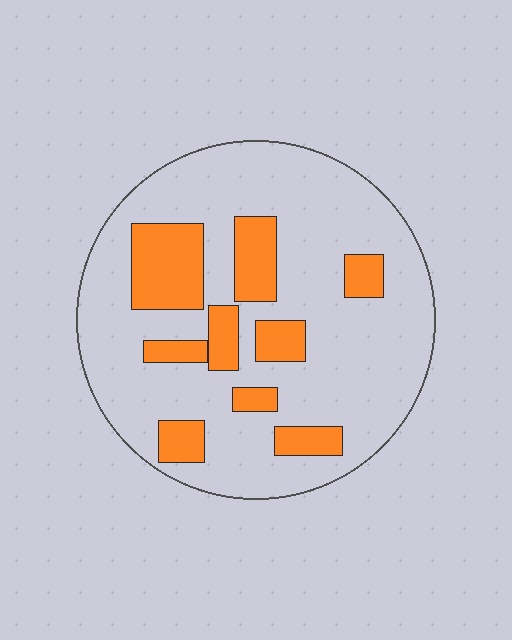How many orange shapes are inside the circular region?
9.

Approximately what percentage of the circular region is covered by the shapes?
Approximately 20%.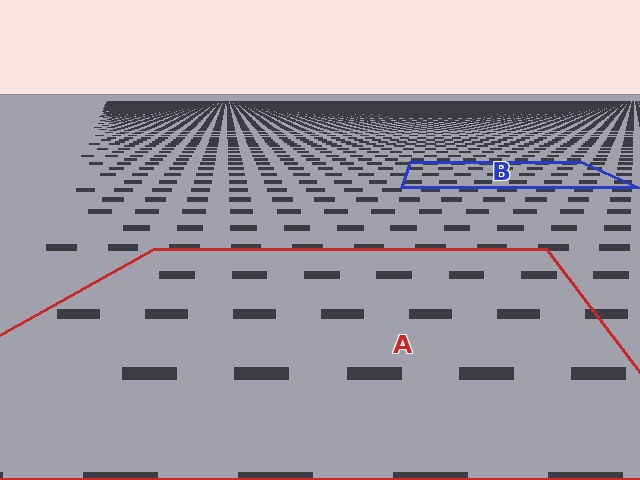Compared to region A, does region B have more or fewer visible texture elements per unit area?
Region B has more texture elements per unit area — they are packed more densely because it is farther away.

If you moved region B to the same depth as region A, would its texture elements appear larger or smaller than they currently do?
They would appear larger. At a closer depth, the same texture elements are projected at a bigger on-screen size.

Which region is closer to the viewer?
Region A is closer. The texture elements there are larger and more spread out.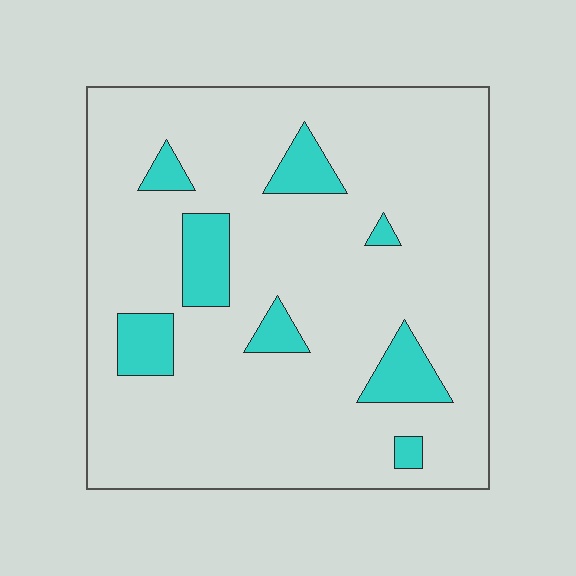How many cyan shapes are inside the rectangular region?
8.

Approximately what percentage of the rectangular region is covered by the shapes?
Approximately 15%.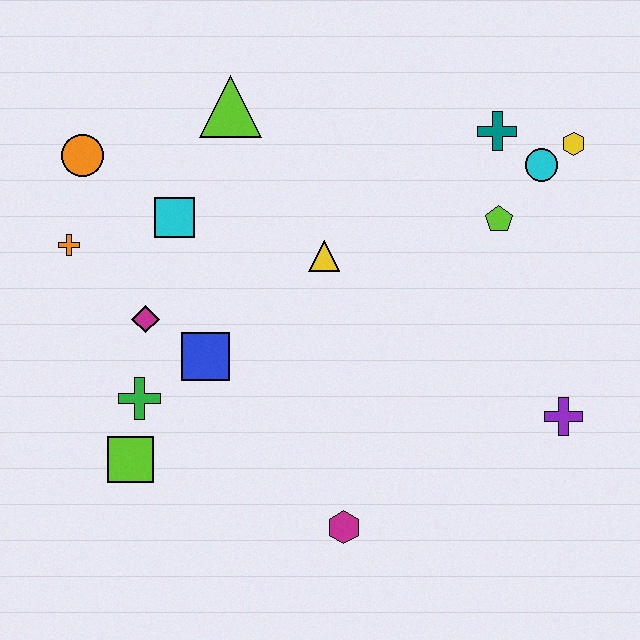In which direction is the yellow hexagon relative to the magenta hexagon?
The yellow hexagon is above the magenta hexagon.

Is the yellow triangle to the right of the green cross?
Yes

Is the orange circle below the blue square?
No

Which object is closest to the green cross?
The lime square is closest to the green cross.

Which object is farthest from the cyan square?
The purple cross is farthest from the cyan square.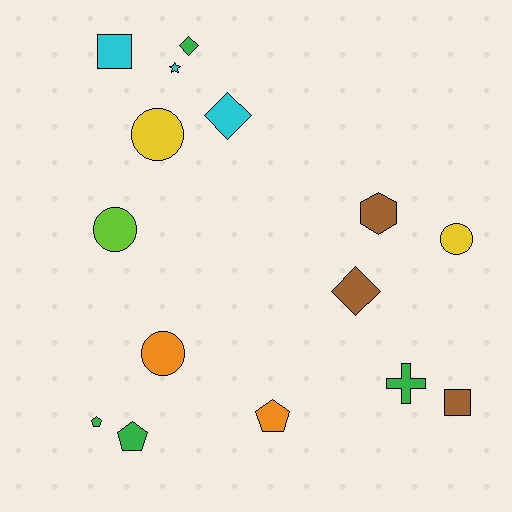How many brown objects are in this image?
There are 3 brown objects.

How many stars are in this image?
There is 1 star.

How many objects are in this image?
There are 15 objects.